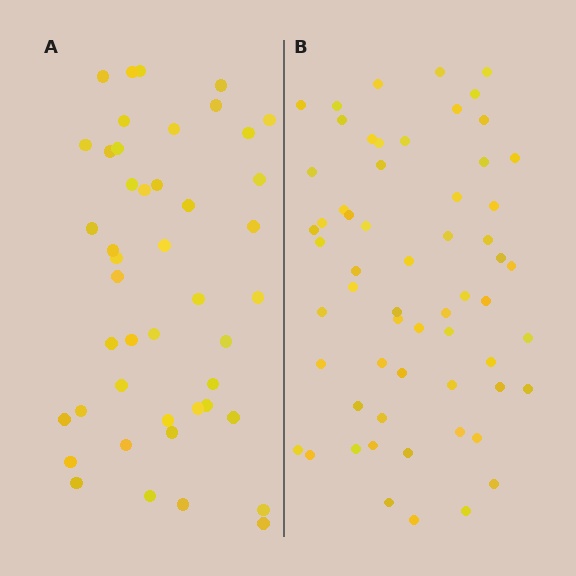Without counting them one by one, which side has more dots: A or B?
Region B (the right region) has more dots.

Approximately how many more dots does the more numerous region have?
Region B has approximately 15 more dots than region A.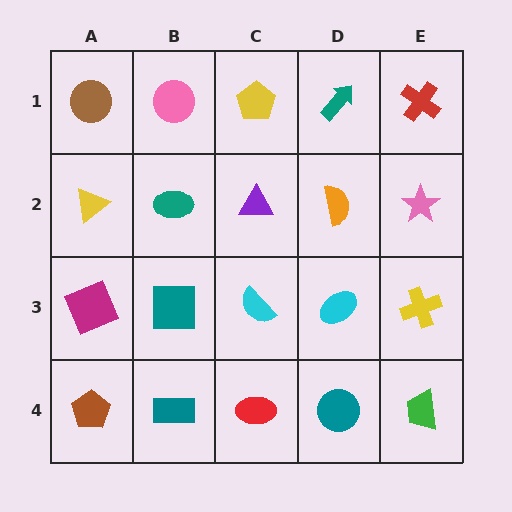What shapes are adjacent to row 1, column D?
An orange semicircle (row 2, column D), a yellow pentagon (row 1, column C), a red cross (row 1, column E).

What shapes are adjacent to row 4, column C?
A cyan semicircle (row 3, column C), a teal rectangle (row 4, column B), a teal circle (row 4, column D).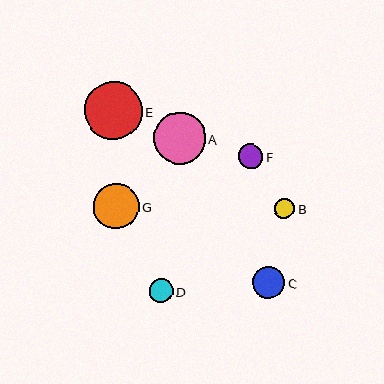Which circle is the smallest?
Circle B is the smallest with a size of approximately 20 pixels.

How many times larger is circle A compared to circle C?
Circle A is approximately 1.6 times the size of circle C.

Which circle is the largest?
Circle E is the largest with a size of approximately 58 pixels.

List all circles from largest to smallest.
From largest to smallest: E, A, G, C, F, D, B.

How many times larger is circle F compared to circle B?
Circle F is approximately 1.2 times the size of circle B.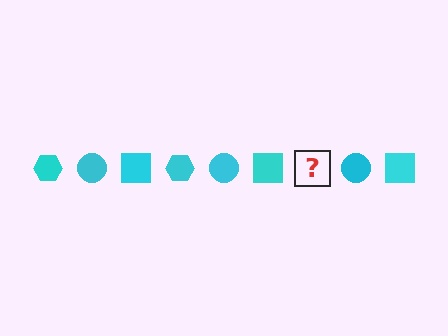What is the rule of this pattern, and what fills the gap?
The rule is that the pattern cycles through hexagon, circle, square shapes in cyan. The gap should be filled with a cyan hexagon.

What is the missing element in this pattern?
The missing element is a cyan hexagon.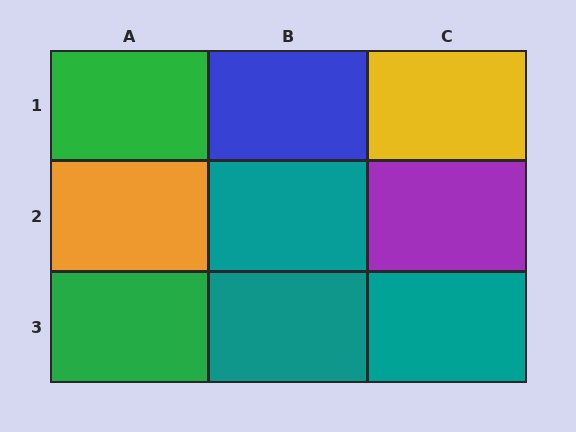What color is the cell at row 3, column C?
Teal.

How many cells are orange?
1 cell is orange.